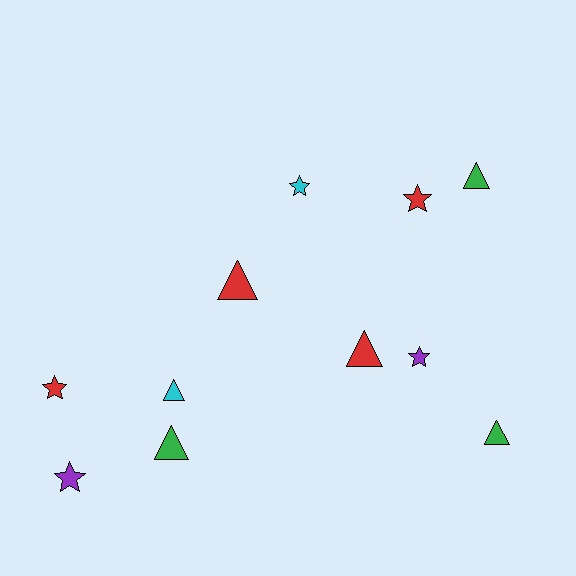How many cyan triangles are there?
There is 1 cyan triangle.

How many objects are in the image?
There are 11 objects.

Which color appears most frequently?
Red, with 4 objects.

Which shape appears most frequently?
Triangle, with 6 objects.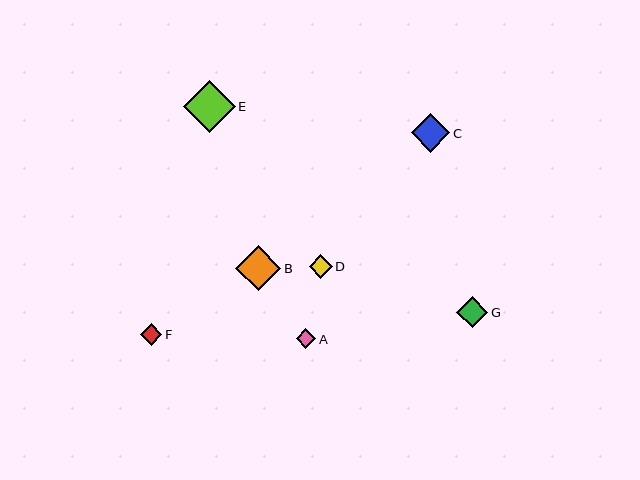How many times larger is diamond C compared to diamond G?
Diamond C is approximately 1.2 times the size of diamond G.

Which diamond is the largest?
Diamond E is the largest with a size of approximately 52 pixels.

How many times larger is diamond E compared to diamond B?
Diamond E is approximately 1.2 times the size of diamond B.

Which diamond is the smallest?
Diamond A is the smallest with a size of approximately 19 pixels.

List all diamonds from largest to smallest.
From largest to smallest: E, B, C, G, D, F, A.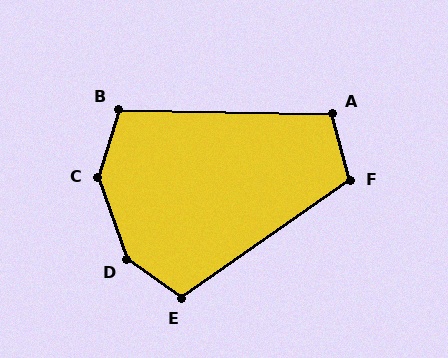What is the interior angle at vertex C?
Approximately 144 degrees (obtuse).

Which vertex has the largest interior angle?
D, at approximately 144 degrees.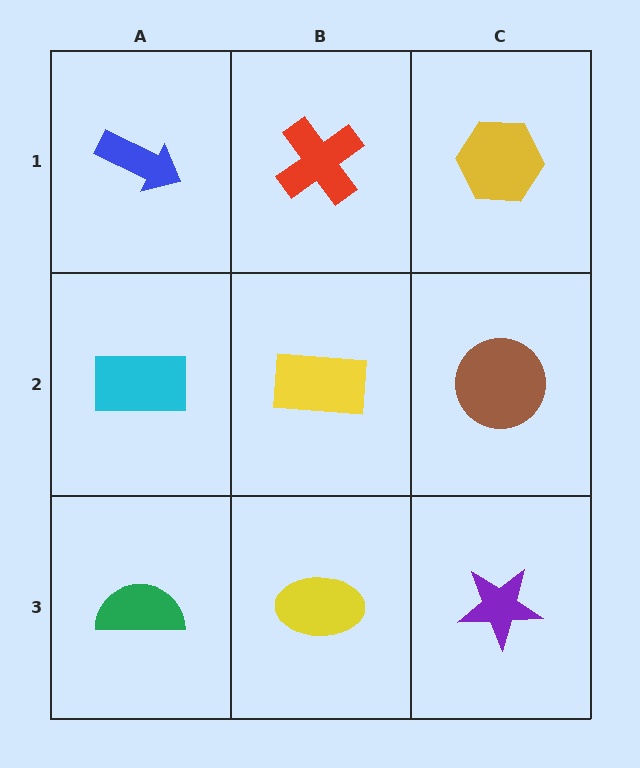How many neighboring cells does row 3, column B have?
3.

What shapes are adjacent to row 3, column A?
A cyan rectangle (row 2, column A), a yellow ellipse (row 3, column B).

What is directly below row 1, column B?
A yellow rectangle.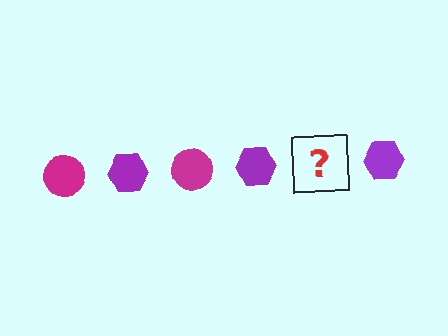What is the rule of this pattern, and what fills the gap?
The rule is that the pattern alternates between magenta circle and purple hexagon. The gap should be filled with a magenta circle.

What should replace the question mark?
The question mark should be replaced with a magenta circle.